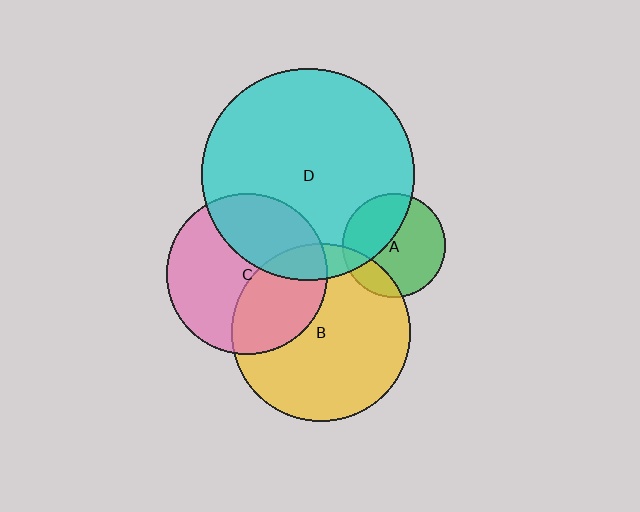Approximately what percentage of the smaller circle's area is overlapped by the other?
Approximately 35%.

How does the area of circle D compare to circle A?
Approximately 4.2 times.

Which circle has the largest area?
Circle D (cyan).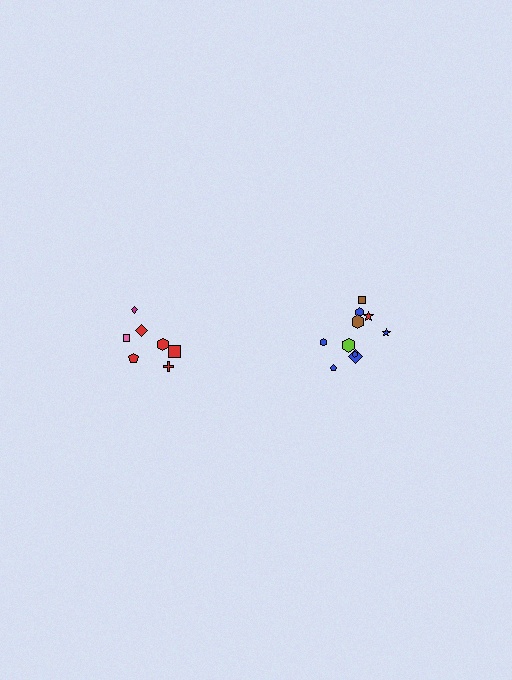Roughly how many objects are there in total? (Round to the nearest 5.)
Roughly 15 objects in total.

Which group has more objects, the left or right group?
The right group.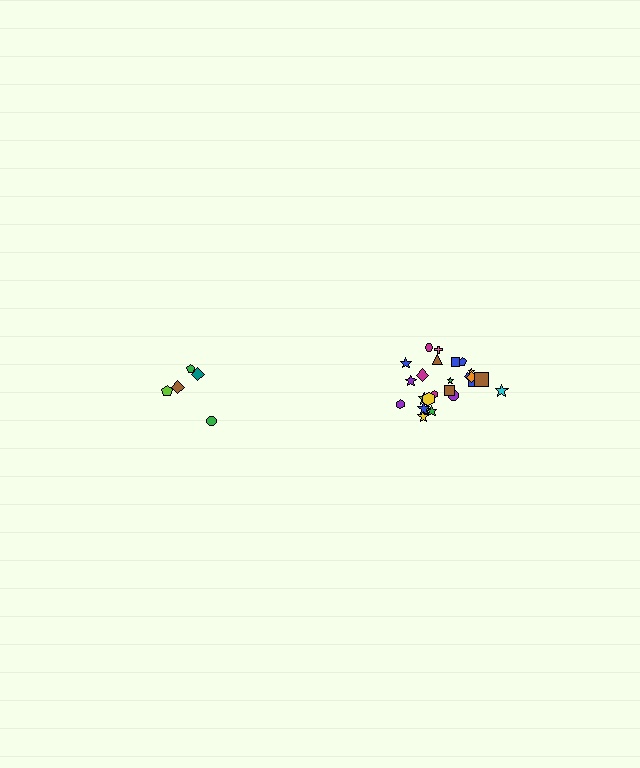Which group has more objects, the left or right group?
The right group.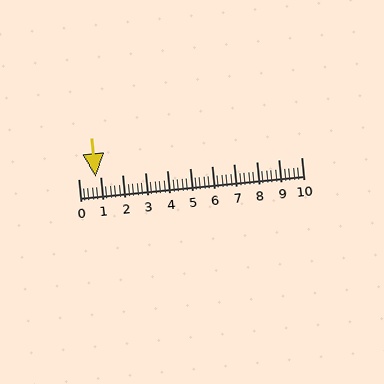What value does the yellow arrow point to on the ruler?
The yellow arrow points to approximately 0.8.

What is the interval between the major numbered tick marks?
The major tick marks are spaced 1 units apart.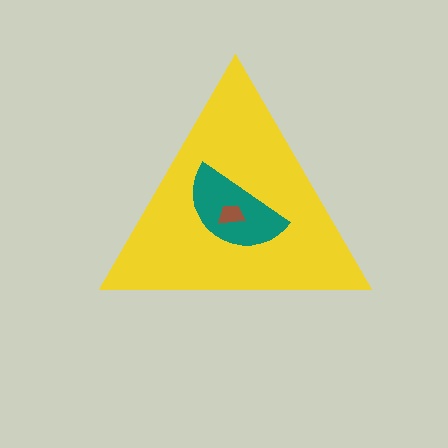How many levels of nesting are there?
3.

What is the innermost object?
The brown trapezoid.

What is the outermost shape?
The yellow triangle.